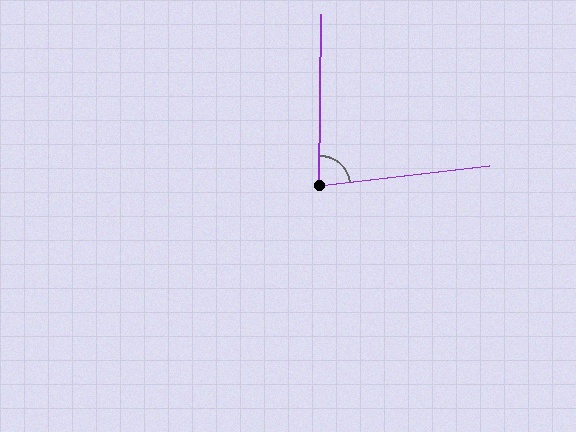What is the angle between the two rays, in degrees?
Approximately 83 degrees.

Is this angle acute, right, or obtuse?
It is acute.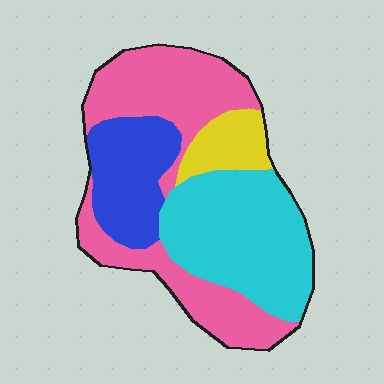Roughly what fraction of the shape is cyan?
Cyan takes up about one third (1/3) of the shape.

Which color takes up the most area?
Pink, at roughly 40%.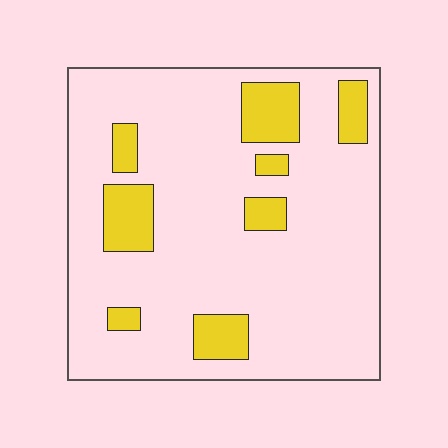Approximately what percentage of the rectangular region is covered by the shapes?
Approximately 15%.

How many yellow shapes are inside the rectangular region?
8.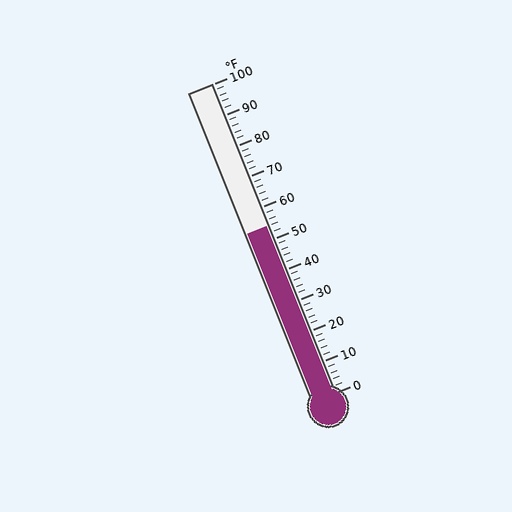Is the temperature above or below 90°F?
The temperature is below 90°F.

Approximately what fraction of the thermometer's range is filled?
The thermometer is filled to approximately 55% of its range.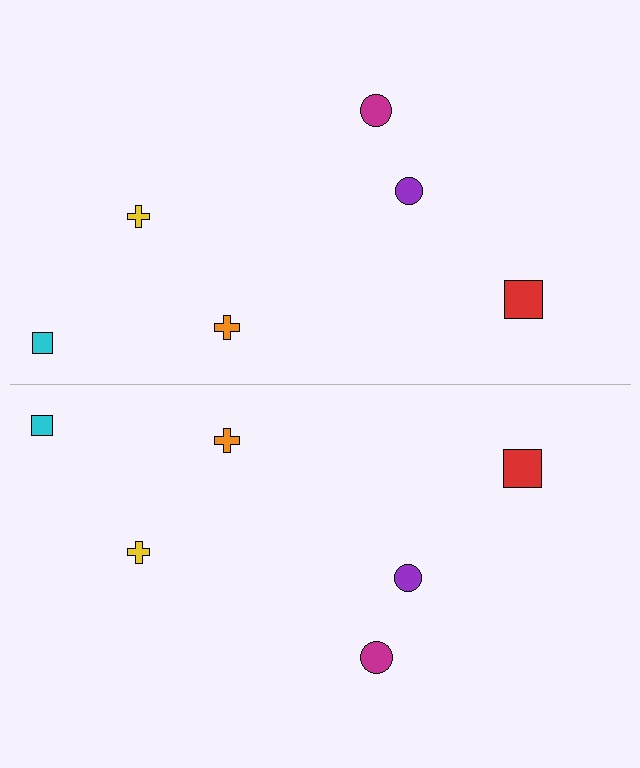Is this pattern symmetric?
Yes, this pattern has bilateral (reflection) symmetry.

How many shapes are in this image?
There are 12 shapes in this image.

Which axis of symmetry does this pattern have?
The pattern has a horizontal axis of symmetry running through the center of the image.